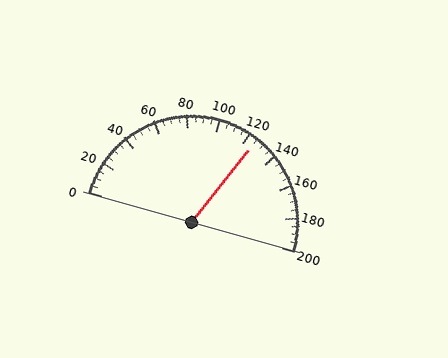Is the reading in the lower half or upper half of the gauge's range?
The reading is in the upper half of the range (0 to 200).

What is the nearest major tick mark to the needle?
The nearest major tick mark is 120.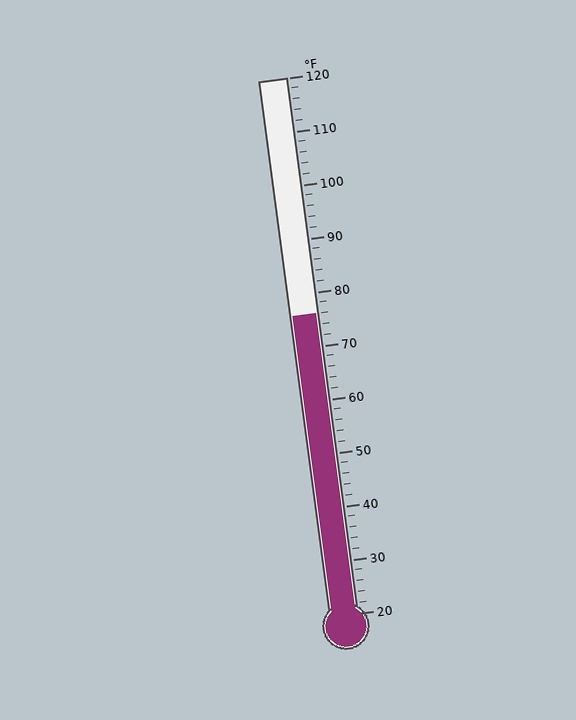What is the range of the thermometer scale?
The thermometer scale ranges from 20°F to 120°F.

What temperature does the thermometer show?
The thermometer shows approximately 76°F.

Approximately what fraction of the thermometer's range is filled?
The thermometer is filled to approximately 55% of its range.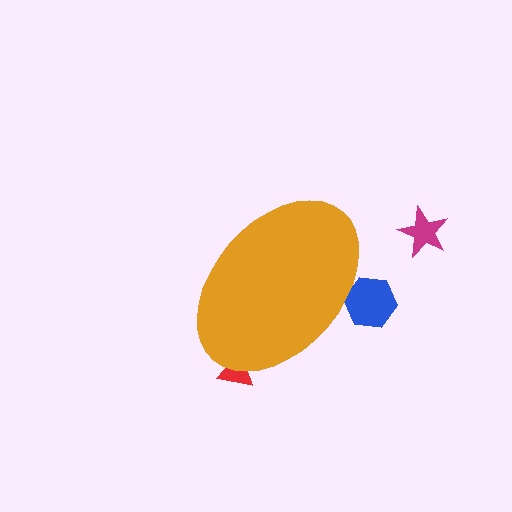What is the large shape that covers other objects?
An orange ellipse.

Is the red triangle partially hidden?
Yes, the red triangle is partially hidden behind the orange ellipse.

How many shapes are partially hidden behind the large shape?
2 shapes are partially hidden.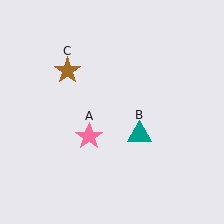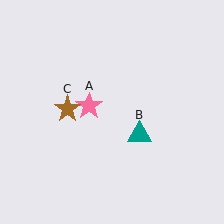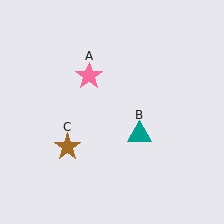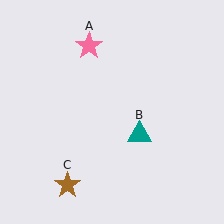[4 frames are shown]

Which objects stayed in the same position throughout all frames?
Teal triangle (object B) remained stationary.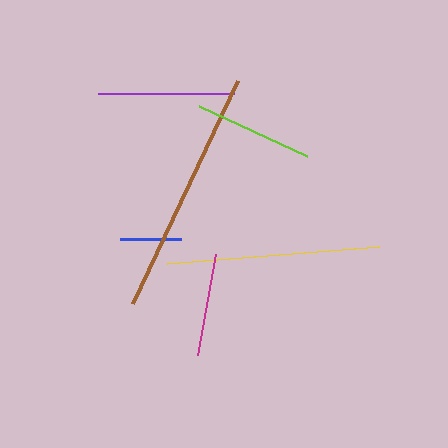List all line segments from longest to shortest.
From longest to shortest: brown, yellow, purple, lime, magenta, blue.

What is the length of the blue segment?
The blue segment is approximately 61 pixels long.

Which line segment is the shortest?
The blue line is the shortest at approximately 61 pixels.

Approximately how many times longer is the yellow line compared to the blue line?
The yellow line is approximately 3.5 times the length of the blue line.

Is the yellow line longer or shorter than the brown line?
The brown line is longer than the yellow line.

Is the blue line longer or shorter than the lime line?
The lime line is longer than the blue line.